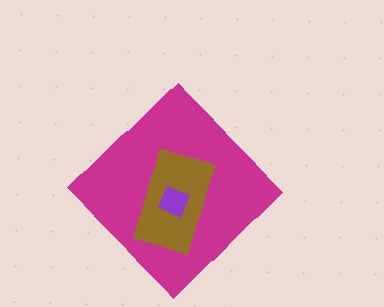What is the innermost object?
The purple square.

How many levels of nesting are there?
3.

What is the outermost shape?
The magenta diamond.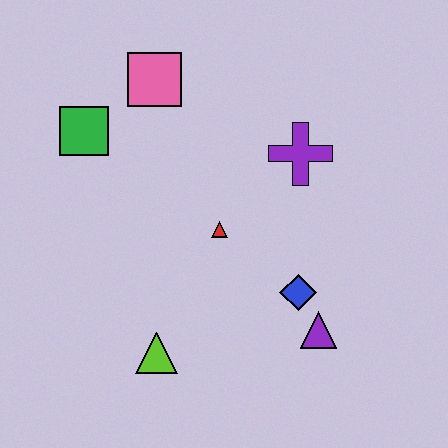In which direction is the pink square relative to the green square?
The pink square is to the right of the green square.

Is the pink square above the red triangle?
Yes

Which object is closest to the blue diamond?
The purple triangle is closest to the blue diamond.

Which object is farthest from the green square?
The purple triangle is farthest from the green square.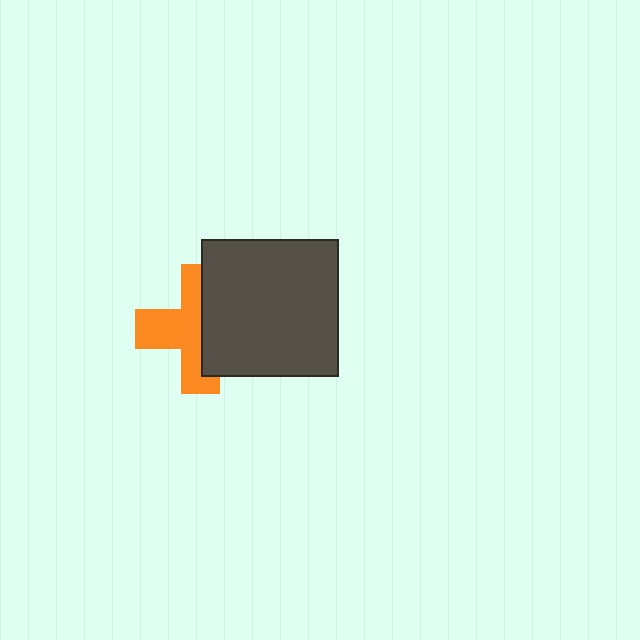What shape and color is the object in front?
The object in front is a dark gray square.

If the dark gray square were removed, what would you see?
You would see the complete orange cross.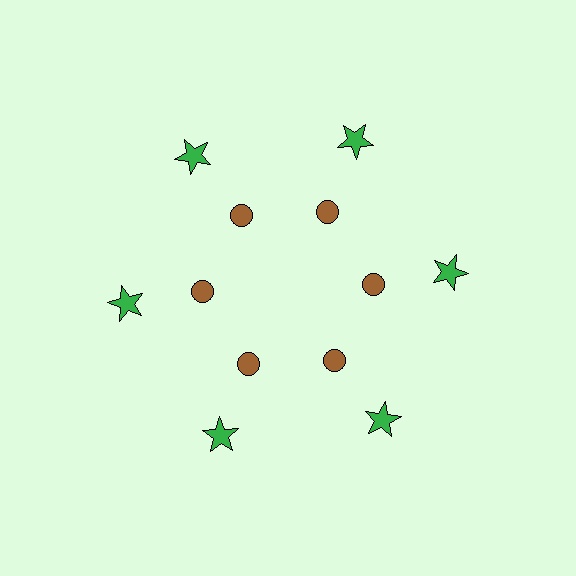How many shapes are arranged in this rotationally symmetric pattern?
There are 12 shapes, arranged in 6 groups of 2.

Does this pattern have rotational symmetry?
Yes, this pattern has 6-fold rotational symmetry. It looks the same after rotating 60 degrees around the center.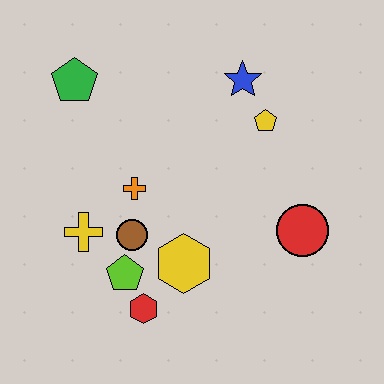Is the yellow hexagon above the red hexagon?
Yes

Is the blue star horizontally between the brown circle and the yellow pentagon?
Yes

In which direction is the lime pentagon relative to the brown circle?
The lime pentagon is below the brown circle.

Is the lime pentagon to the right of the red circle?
No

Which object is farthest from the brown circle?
The blue star is farthest from the brown circle.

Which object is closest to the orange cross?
The brown circle is closest to the orange cross.